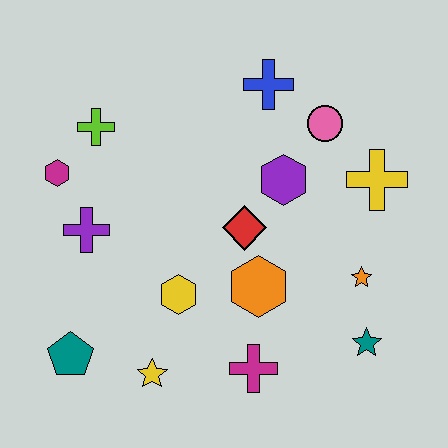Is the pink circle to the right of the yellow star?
Yes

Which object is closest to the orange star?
The teal star is closest to the orange star.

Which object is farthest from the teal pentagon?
The yellow cross is farthest from the teal pentagon.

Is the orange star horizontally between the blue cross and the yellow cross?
Yes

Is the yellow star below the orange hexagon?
Yes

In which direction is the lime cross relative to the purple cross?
The lime cross is above the purple cross.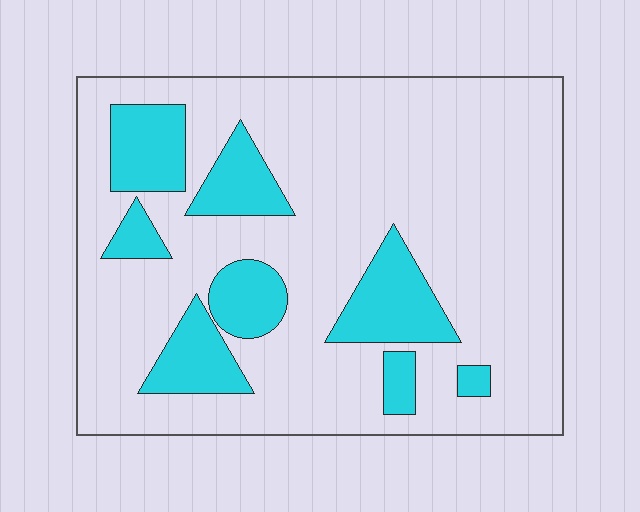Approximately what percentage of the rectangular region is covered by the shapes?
Approximately 20%.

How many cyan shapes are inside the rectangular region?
8.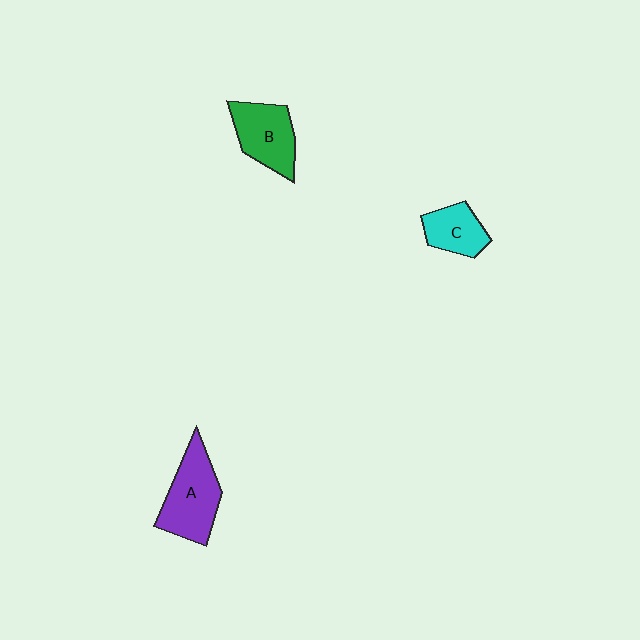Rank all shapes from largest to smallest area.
From largest to smallest: A (purple), B (green), C (cyan).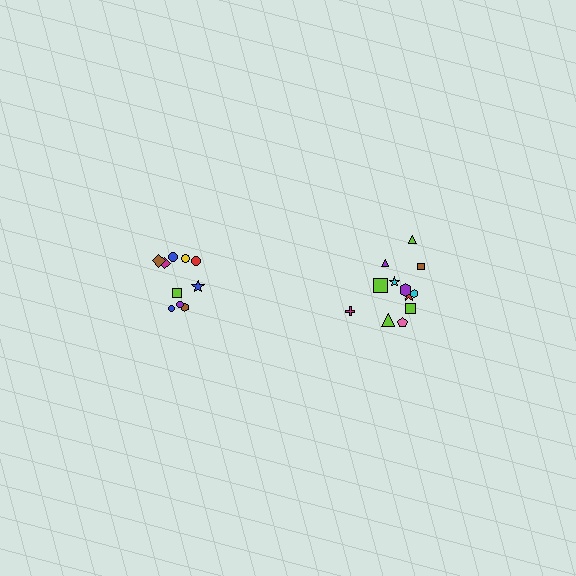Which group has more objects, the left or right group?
The right group.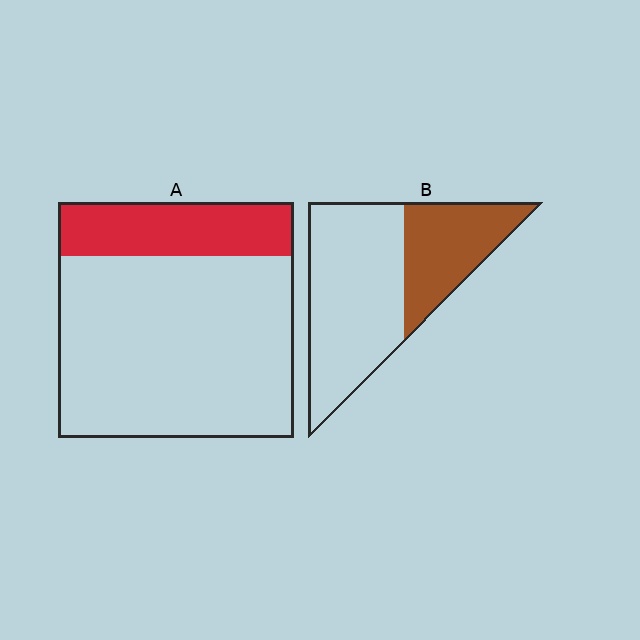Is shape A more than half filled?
No.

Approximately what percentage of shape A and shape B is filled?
A is approximately 25% and B is approximately 35%.